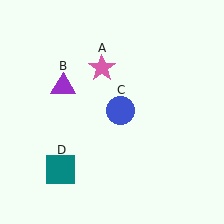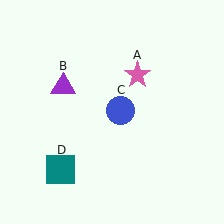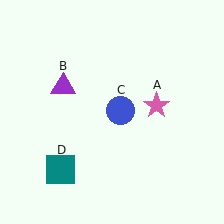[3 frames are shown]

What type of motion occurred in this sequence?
The pink star (object A) rotated clockwise around the center of the scene.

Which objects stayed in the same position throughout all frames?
Purple triangle (object B) and blue circle (object C) and teal square (object D) remained stationary.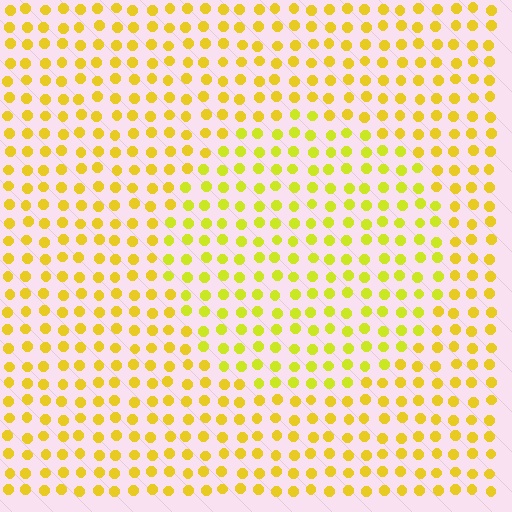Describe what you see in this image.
The image is filled with small yellow elements in a uniform arrangement. A circle-shaped region is visible where the elements are tinted to a slightly different hue, forming a subtle color boundary.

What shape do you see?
I see a circle.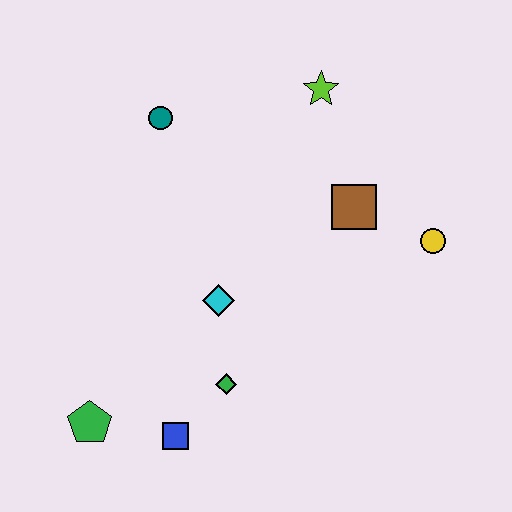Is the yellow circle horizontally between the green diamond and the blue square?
No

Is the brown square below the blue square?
No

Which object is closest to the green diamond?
The blue square is closest to the green diamond.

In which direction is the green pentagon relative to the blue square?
The green pentagon is to the left of the blue square.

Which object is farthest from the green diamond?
The lime star is farthest from the green diamond.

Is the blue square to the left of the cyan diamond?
Yes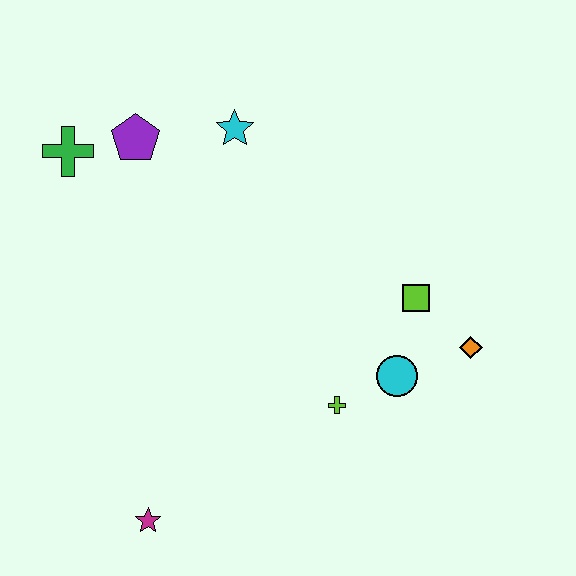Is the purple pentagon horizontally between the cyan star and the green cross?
Yes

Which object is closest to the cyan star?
The purple pentagon is closest to the cyan star.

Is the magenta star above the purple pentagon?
No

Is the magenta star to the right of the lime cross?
No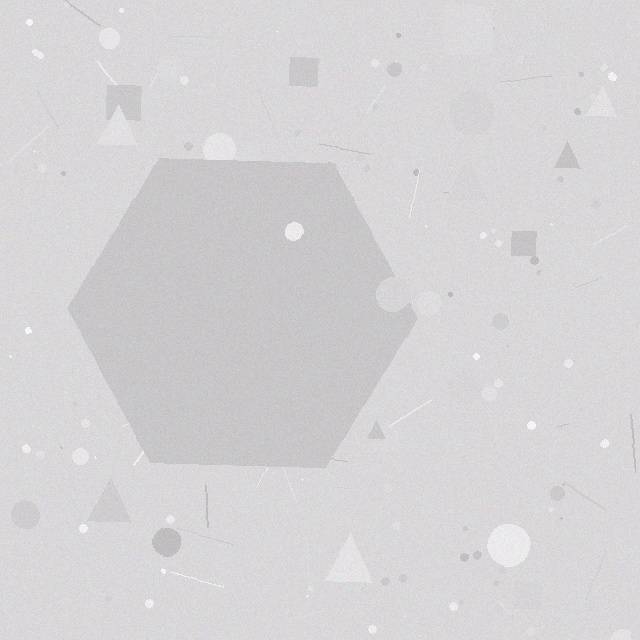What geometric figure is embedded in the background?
A hexagon is embedded in the background.